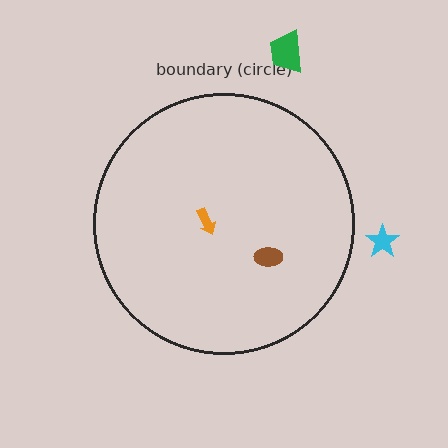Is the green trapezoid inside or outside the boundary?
Outside.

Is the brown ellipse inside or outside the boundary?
Inside.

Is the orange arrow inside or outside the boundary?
Inside.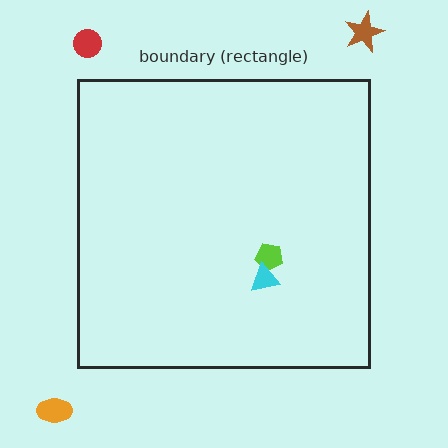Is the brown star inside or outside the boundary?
Outside.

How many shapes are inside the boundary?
2 inside, 3 outside.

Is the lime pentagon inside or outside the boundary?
Inside.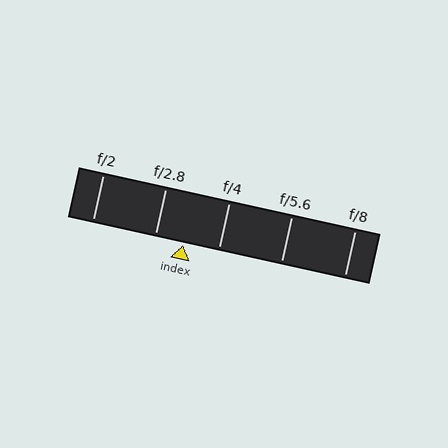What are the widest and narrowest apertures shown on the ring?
The widest aperture shown is f/2 and the narrowest is f/8.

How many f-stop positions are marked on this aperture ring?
There are 5 f-stop positions marked.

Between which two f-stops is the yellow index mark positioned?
The index mark is between f/2.8 and f/4.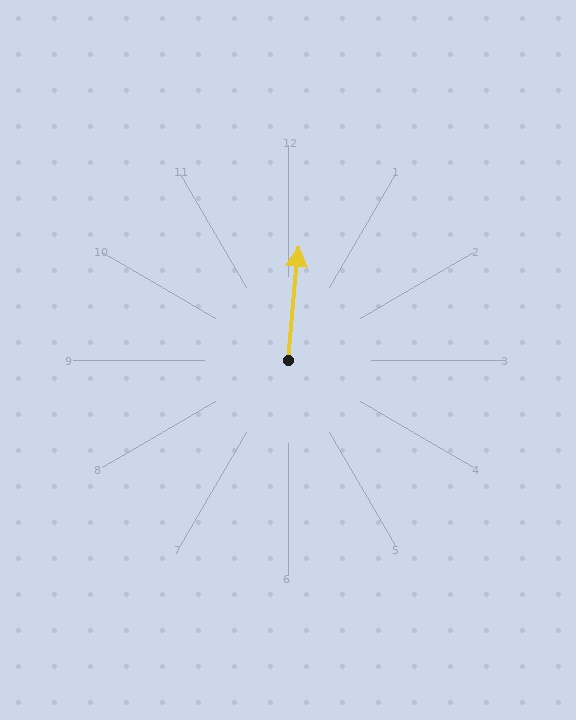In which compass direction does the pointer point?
North.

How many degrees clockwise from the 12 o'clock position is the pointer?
Approximately 5 degrees.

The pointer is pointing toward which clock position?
Roughly 12 o'clock.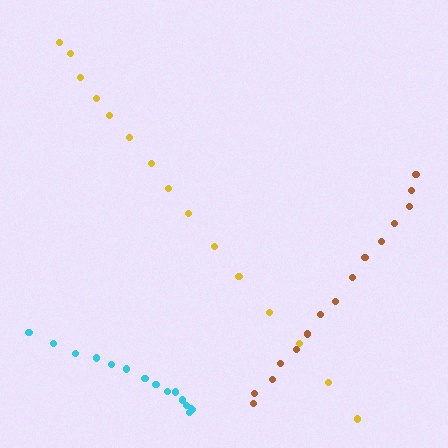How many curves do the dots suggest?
There are 3 distinct paths.